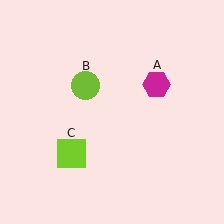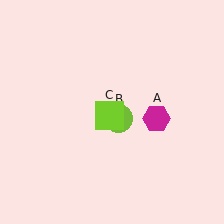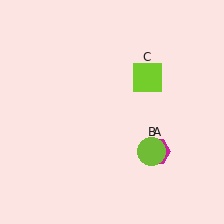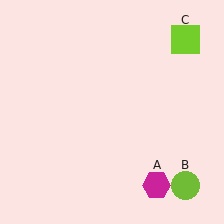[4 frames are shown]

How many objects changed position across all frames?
3 objects changed position: magenta hexagon (object A), lime circle (object B), lime square (object C).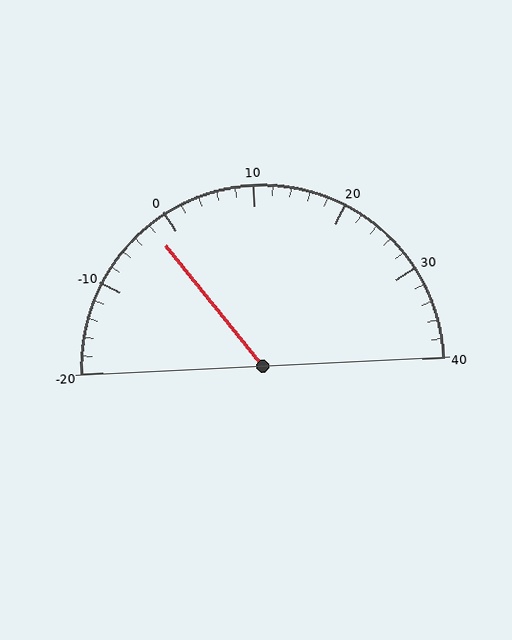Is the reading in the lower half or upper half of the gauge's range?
The reading is in the lower half of the range (-20 to 40).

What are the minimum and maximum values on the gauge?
The gauge ranges from -20 to 40.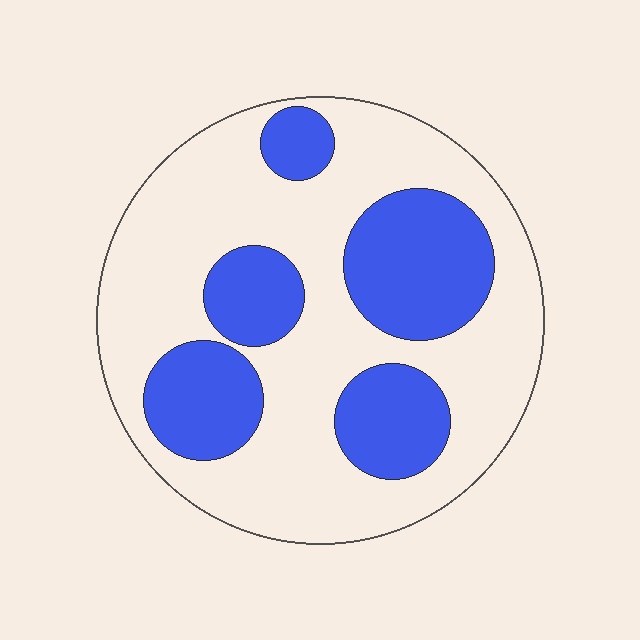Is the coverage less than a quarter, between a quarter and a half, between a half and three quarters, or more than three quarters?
Between a quarter and a half.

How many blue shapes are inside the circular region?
5.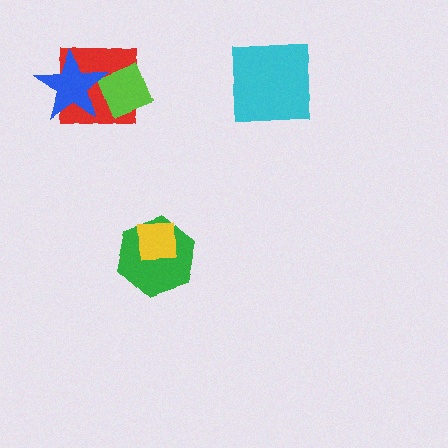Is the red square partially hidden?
Yes, it is partially covered by another shape.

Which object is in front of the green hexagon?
The yellow square is in front of the green hexagon.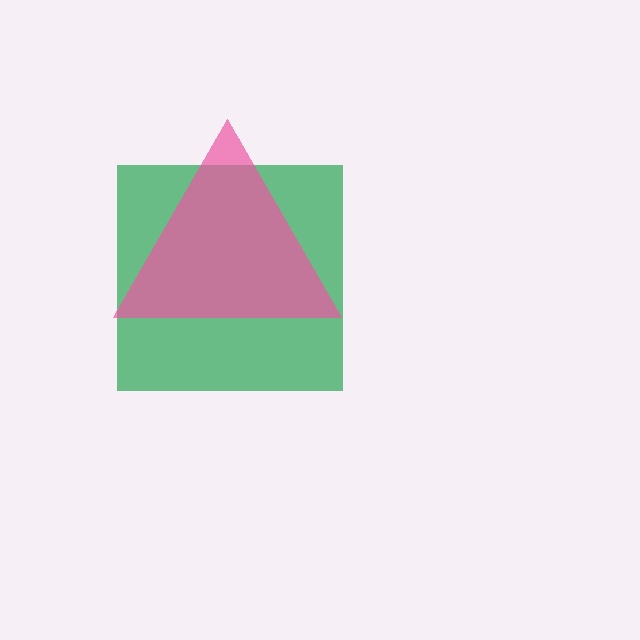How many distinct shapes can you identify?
There are 2 distinct shapes: a green square, a pink triangle.